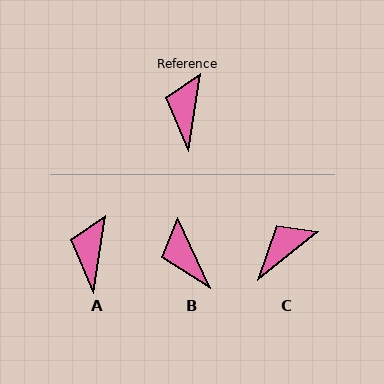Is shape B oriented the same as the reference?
No, it is off by about 34 degrees.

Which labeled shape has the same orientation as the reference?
A.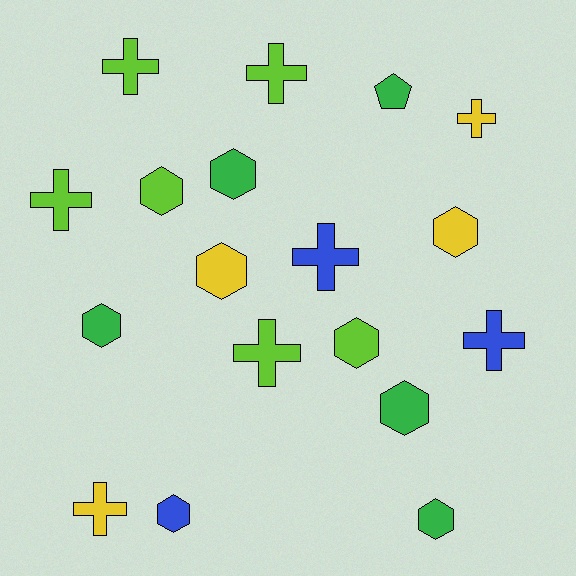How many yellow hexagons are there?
There are 2 yellow hexagons.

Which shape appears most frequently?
Hexagon, with 9 objects.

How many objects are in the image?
There are 18 objects.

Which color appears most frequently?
Lime, with 6 objects.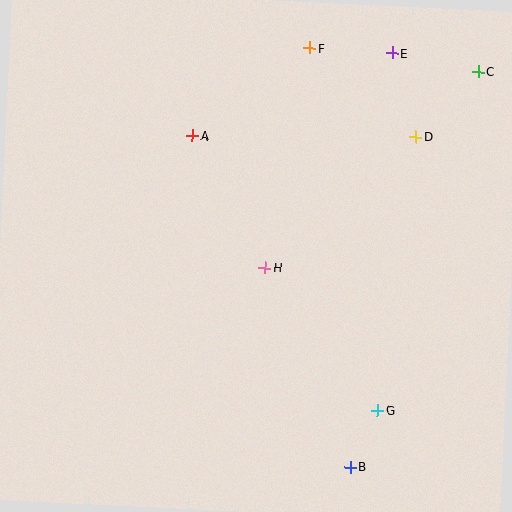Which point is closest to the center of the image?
Point H at (265, 268) is closest to the center.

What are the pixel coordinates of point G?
Point G is at (377, 410).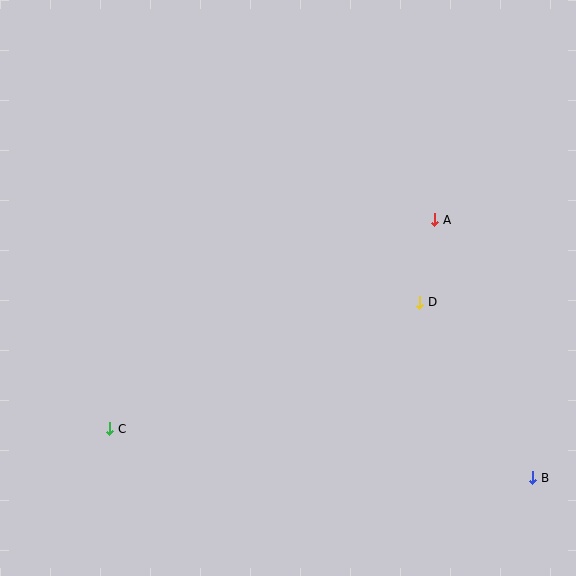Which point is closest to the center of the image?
Point D at (420, 302) is closest to the center.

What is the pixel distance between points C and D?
The distance between C and D is 335 pixels.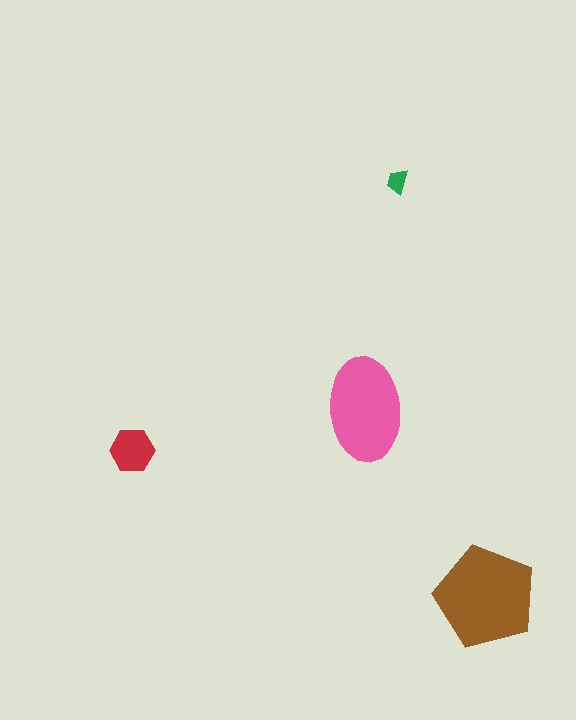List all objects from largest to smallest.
The brown pentagon, the pink ellipse, the red hexagon, the green trapezoid.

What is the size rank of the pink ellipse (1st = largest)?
2nd.